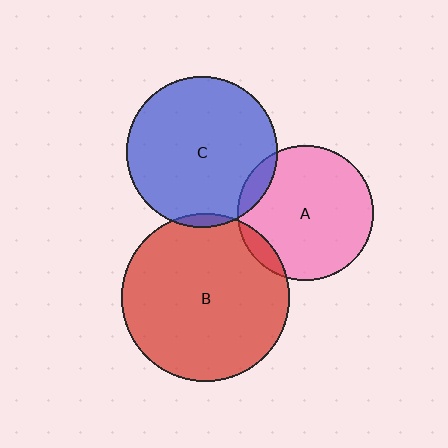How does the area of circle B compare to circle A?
Approximately 1.5 times.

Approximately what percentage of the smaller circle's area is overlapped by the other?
Approximately 5%.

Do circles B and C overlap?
Yes.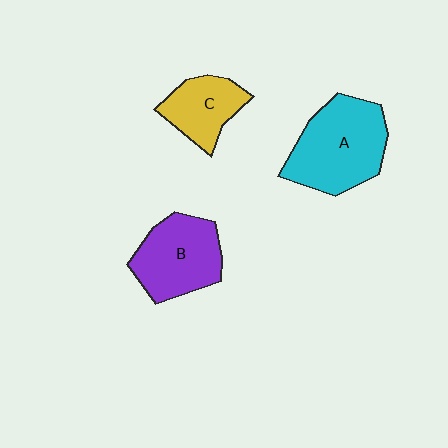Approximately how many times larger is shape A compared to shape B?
Approximately 1.2 times.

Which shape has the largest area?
Shape A (cyan).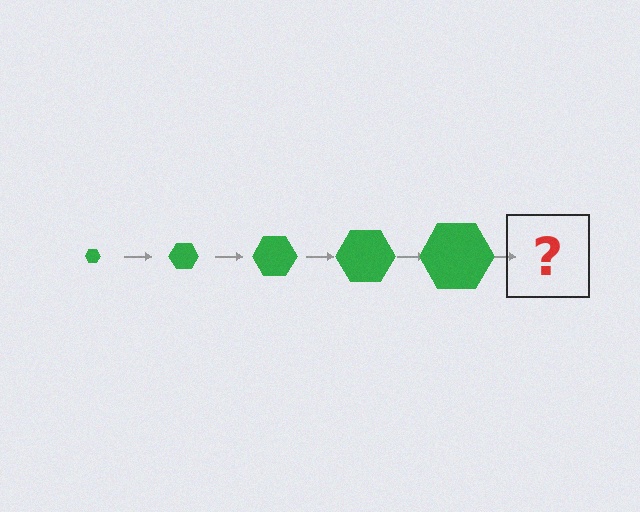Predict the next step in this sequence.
The next step is a green hexagon, larger than the previous one.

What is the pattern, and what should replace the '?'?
The pattern is that the hexagon gets progressively larger each step. The '?' should be a green hexagon, larger than the previous one.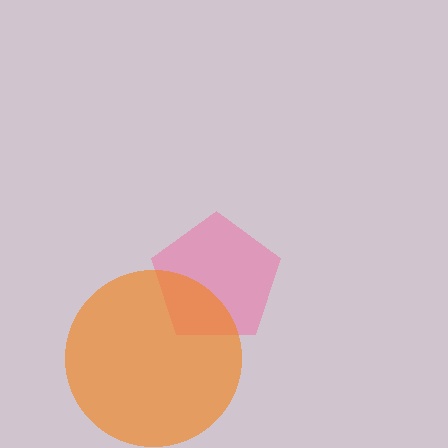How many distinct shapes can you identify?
There are 2 distinct shapes: a pink pentagon, an orange circle.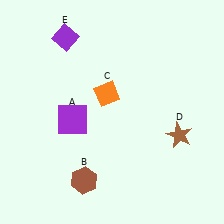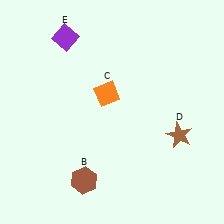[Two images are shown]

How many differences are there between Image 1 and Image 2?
There is 1 difference between the two images.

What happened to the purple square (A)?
The purple square (A) was removed in Image 2. It was in the bottom-left area of Image 1.